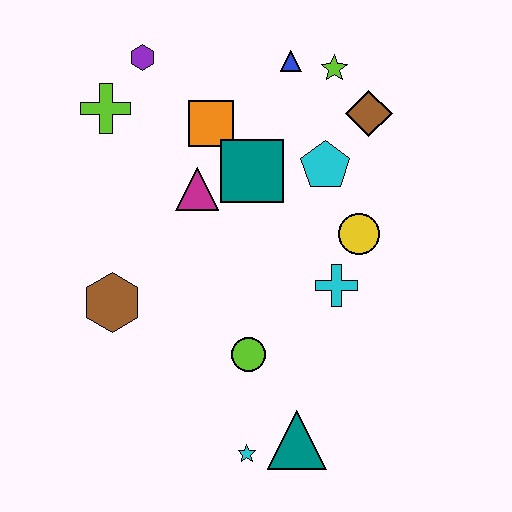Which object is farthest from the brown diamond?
The cyan star is farthest from the brown diamond.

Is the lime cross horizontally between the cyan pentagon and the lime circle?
No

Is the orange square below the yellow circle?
No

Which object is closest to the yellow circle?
The cyan cross is closest to the yellow circle.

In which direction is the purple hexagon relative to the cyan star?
The purple hexagon is above the cyan star.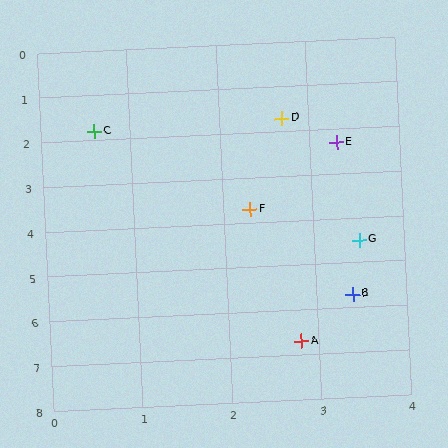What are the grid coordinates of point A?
Point A is at approximately (2.8, 6.7).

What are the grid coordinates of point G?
Point G is at approximately (3.5, 4.5).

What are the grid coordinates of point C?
Point C is at approximately (0.6, 1.8).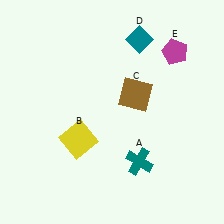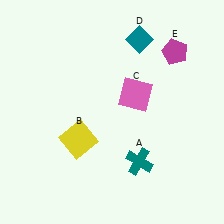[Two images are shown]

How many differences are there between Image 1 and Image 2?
There is 1 difference between the two images.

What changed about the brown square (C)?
In Image 1, C is brown. In Image 2, it changed to pink.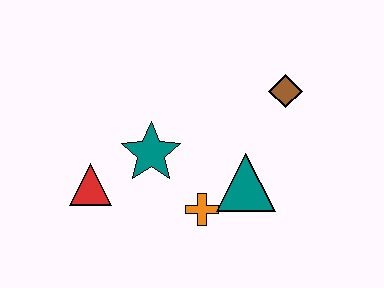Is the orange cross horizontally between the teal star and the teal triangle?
Yes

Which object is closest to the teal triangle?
The orange cross is closest to the teal triangle.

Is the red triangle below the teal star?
Yes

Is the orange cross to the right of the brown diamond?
No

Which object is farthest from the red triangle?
The brown diamond is farthest from the red triangle.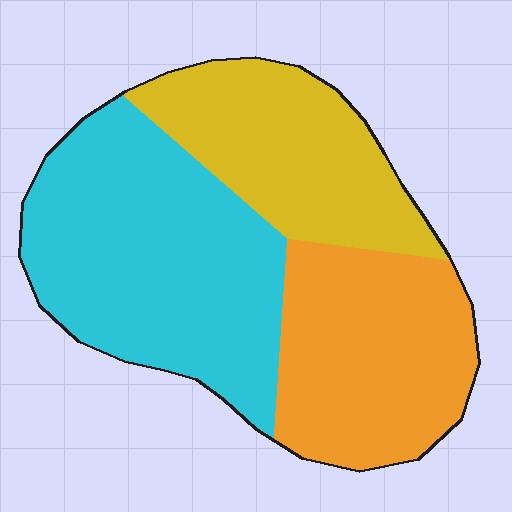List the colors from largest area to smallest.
From largest to smallest: cyan, orange, yellow.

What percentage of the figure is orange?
Orange takes up about one third (1/3) of the figure.